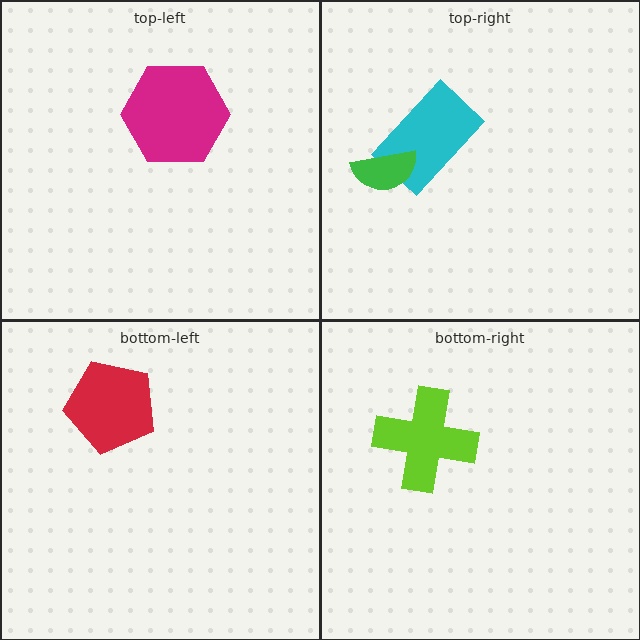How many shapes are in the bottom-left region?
1.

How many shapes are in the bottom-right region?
1.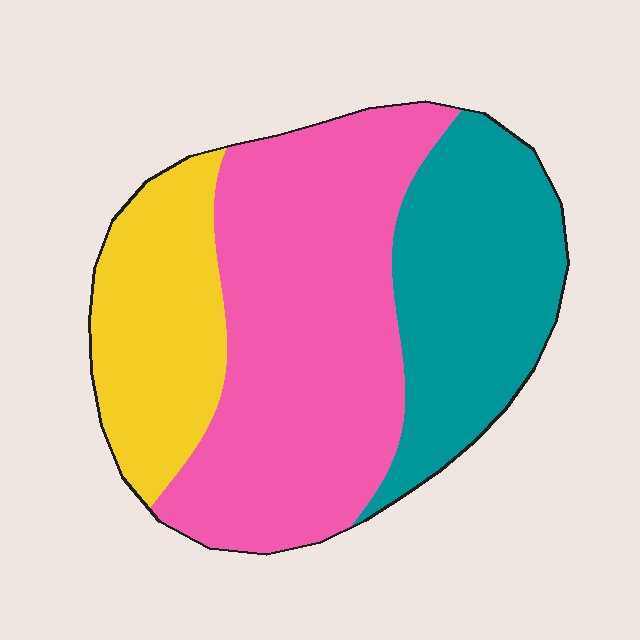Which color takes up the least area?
Yellow, at roughly 20%.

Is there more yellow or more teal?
Teal.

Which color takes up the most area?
Pink, at roughly 50%.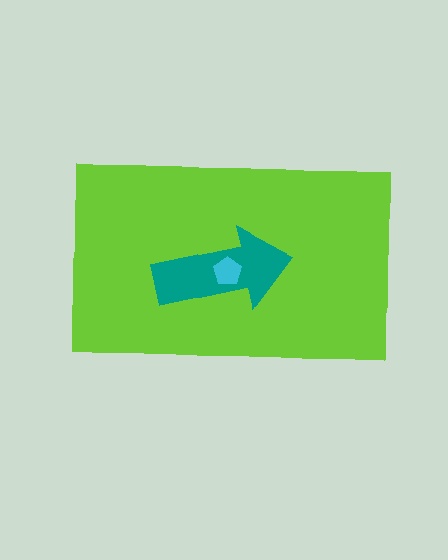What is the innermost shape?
The cyan pentagon.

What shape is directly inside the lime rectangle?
The teal arrow.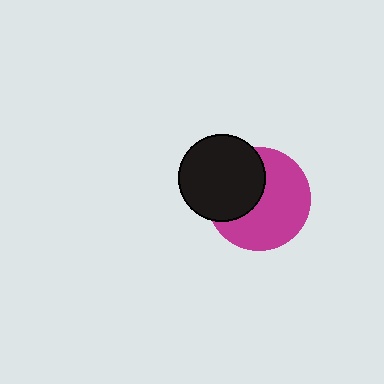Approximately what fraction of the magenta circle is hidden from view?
Roughly 38% of the magenta circle is hidden behind the black circle.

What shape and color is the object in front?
The object in front is a black circle.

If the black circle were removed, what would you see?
You would see the complete magenta circle.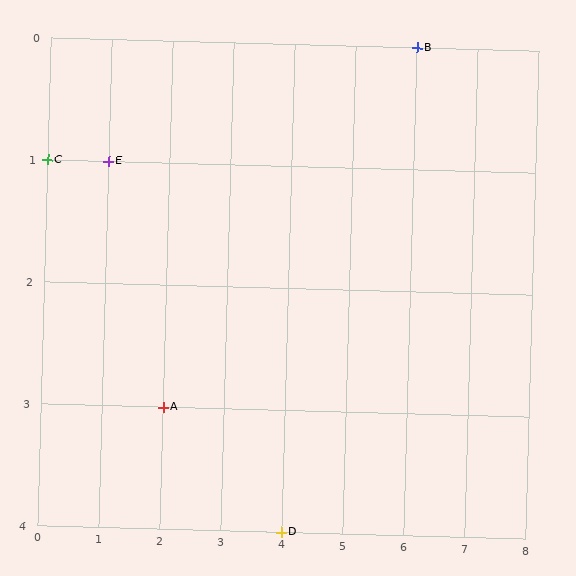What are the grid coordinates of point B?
Point B is at grid coordinates (6, 0).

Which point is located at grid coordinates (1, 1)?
Point E is at (1, 1).